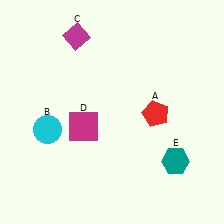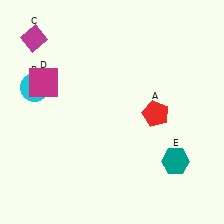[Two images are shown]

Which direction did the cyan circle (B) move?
The cyan circle (B) moved up.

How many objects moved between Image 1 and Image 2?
3 objects moved between the two images.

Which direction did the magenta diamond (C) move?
The magenta diamond (C) moved left.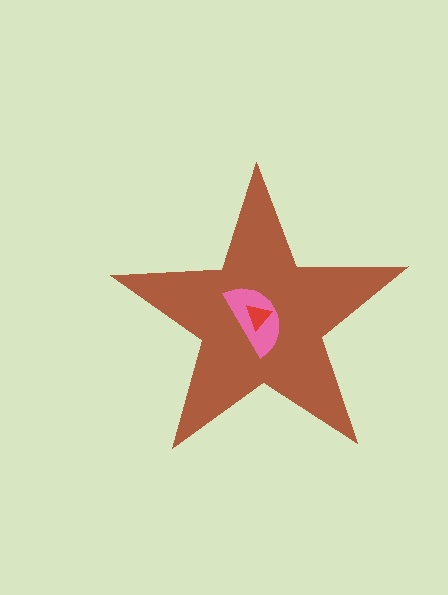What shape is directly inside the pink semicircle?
The red triangle.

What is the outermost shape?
The brown star.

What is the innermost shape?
The red triangle.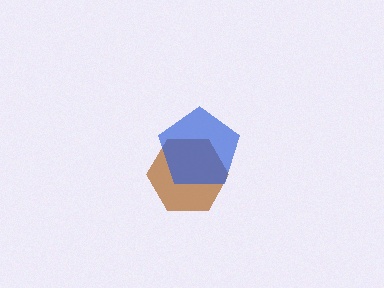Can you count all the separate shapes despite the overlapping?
Yes, there are 2 separate shapes.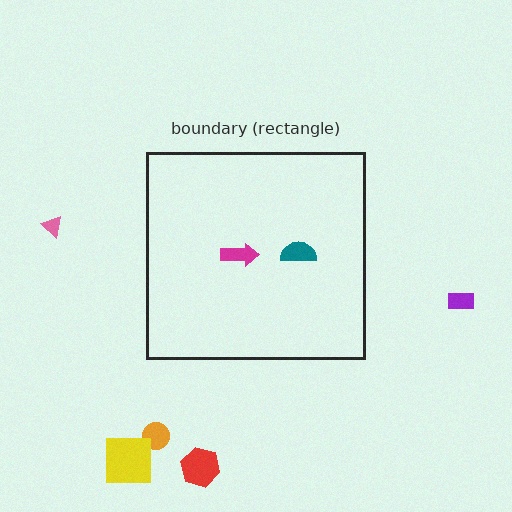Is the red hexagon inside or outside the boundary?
Outside.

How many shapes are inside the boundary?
2 inside, 5 outside.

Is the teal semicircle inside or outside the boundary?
Inside.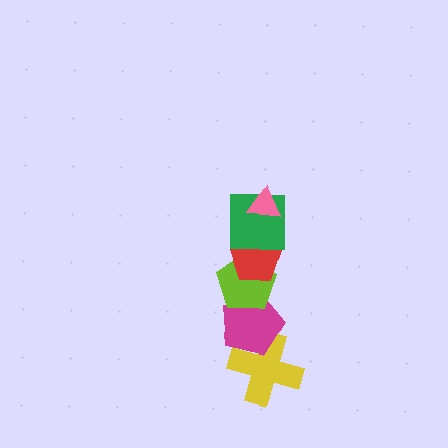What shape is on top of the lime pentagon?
The red pentagon is on top of the lime pentagon.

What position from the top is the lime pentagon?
The lime pentagon is 4th from the top.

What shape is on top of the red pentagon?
The green square is on top of the red pentagon.